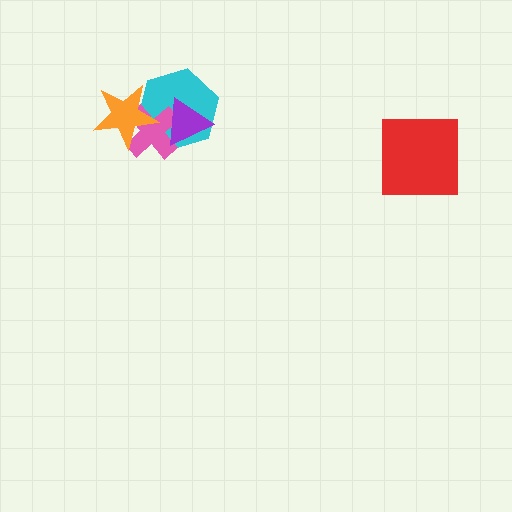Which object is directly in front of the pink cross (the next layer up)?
The purple triangle is directly in front of the pink cross.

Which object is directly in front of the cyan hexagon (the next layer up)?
The pink cross is directly in front of the cyan hexagon.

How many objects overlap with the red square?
0 objects overlap with the red square.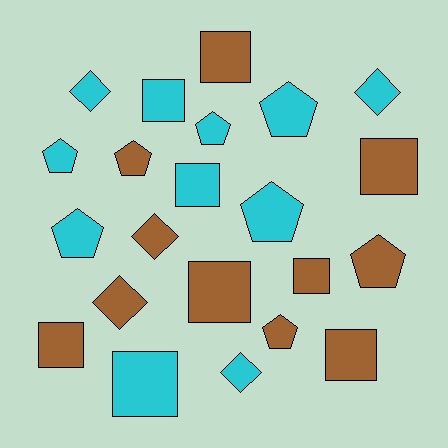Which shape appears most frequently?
Square, with 9 objects.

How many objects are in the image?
There are 22 objects.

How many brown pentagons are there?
There are 3 brown pentagons.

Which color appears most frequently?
Brown, with 11 objects.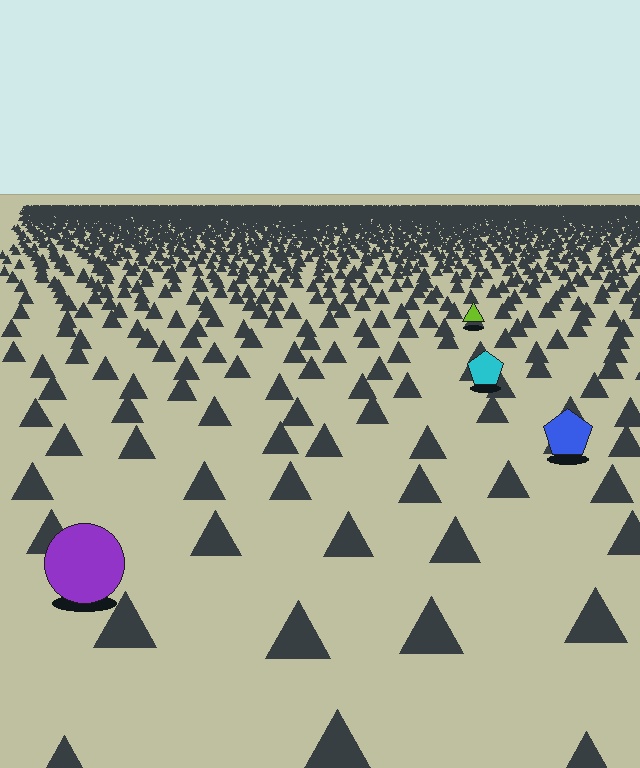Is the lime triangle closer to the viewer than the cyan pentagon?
No. The cyan pentagon is closer — you can tell from the texture gradient: the ground texture is coarser near it.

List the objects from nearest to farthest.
From nearest to farthest: the purple circle, the blue pentagon, the cyan pentagon, the lime triangle.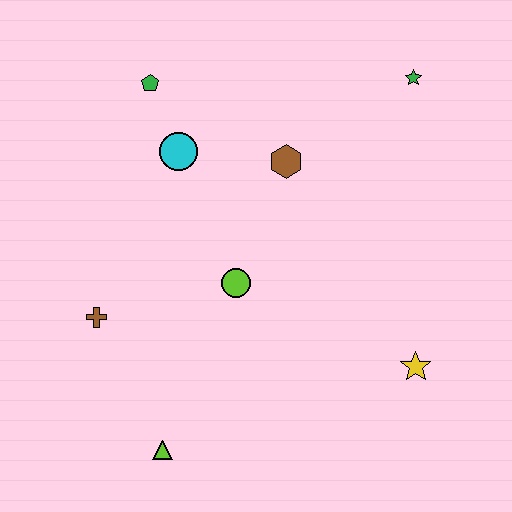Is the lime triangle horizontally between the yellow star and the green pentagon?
Yes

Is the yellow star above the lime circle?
No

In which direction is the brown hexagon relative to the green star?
The brown hexagon is to the left of the green star.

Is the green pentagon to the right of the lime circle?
No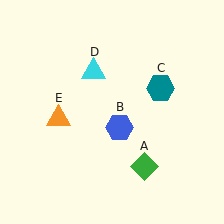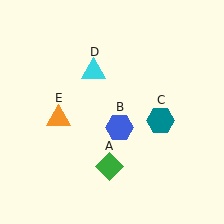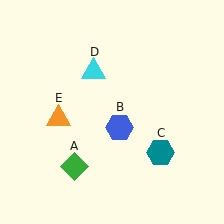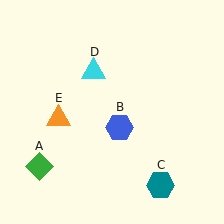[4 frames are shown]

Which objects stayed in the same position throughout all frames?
Blue hexagon (object B) and cyan triangle (object D) and orange triangle (object E) remained stationary.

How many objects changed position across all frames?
2 objects changed position: green diamond (object A), teal hexagon (object C).